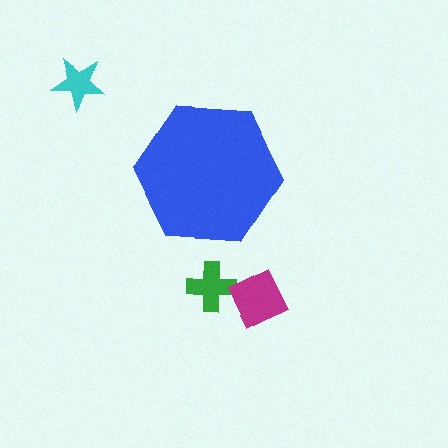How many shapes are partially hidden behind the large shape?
0 shapes are partially hidden.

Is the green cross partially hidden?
No, the green cross is fully visible.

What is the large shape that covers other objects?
A blue hexagon.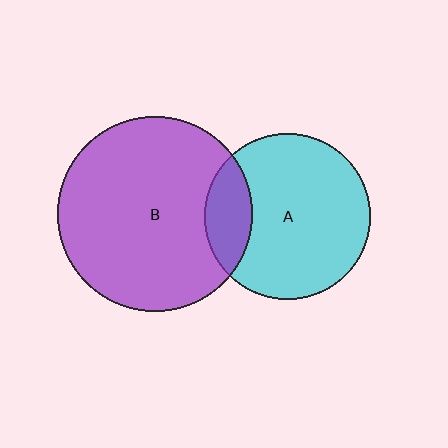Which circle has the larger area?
Circle B (purple).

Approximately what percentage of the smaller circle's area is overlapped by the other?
Approximately 20%.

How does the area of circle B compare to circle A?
Approximately 1.4 times.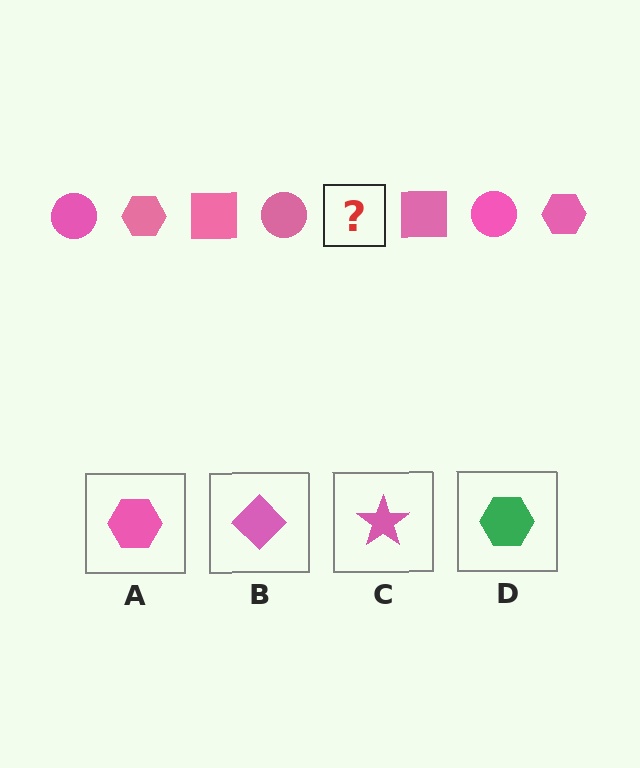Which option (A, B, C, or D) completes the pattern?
A.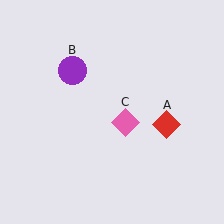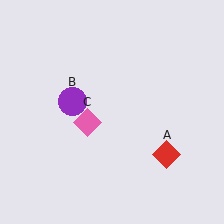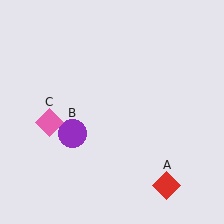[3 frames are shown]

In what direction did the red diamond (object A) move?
The red diamond (object A) moved down.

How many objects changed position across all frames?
3 objects changed position: red diamond (object A), purple circle (object B), pink diamond (object C).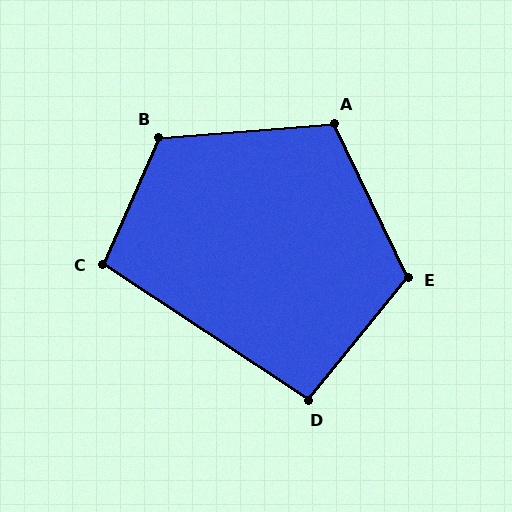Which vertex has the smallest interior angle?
D, at approximately 96 degrees.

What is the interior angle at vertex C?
Approximately 100 degrees (obtuse).